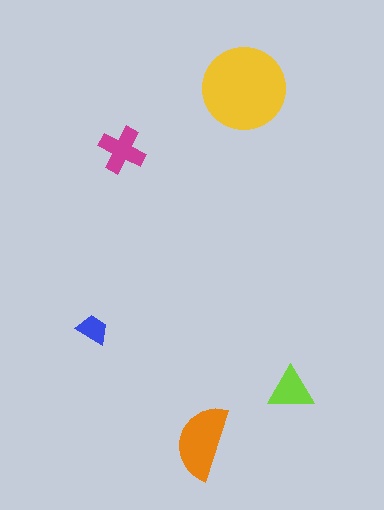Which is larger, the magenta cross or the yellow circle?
The yellow circle.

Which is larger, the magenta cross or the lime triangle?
The magenta cross.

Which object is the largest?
The yellow circle.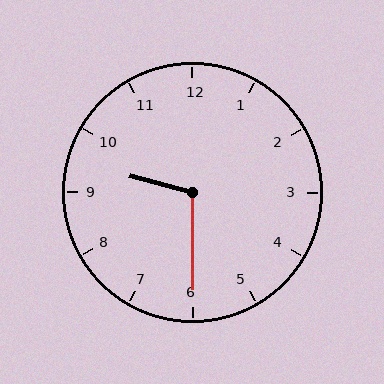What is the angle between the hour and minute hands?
Approximately 105 degrees.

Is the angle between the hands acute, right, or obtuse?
It is obtuse.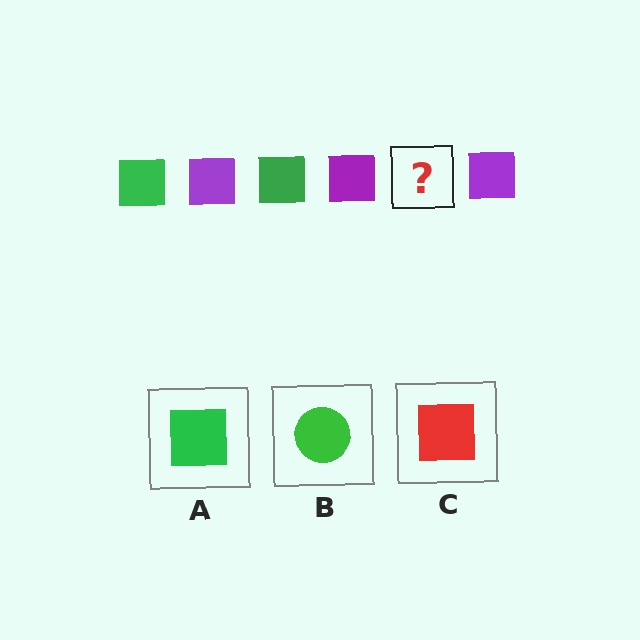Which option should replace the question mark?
Option A.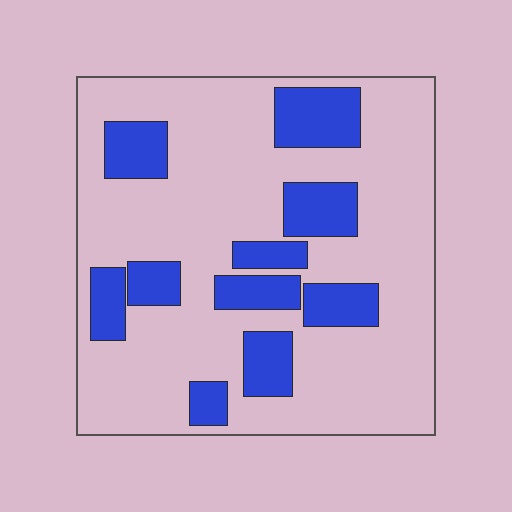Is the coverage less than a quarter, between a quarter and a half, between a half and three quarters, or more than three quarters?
Less than a quarter.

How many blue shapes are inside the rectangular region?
10.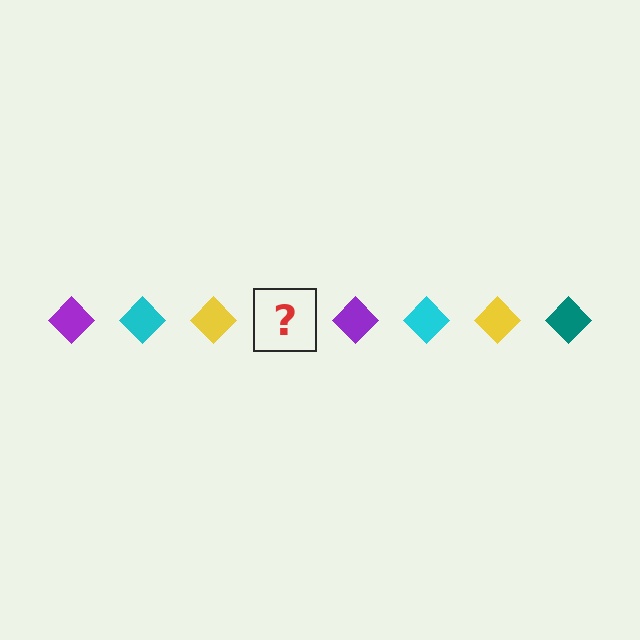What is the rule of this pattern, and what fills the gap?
The rule is that the pattern cycles through purple, cyan, yellow, teal diamonds. The gap should be filled with a teal diamond.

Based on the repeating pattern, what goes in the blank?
The blank should be a teal diamond.